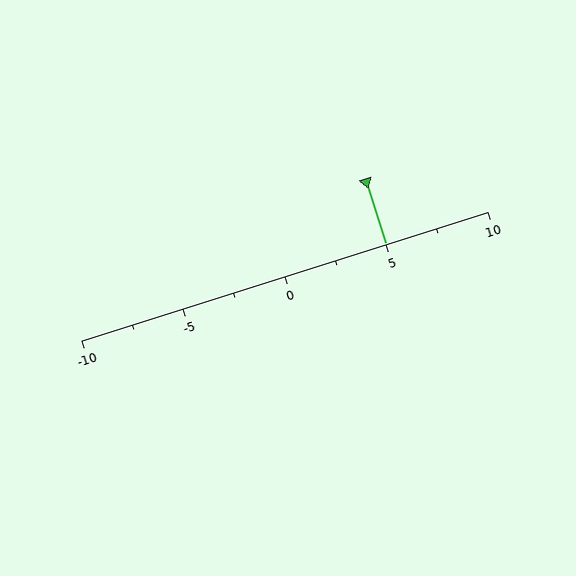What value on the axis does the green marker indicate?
The marker indicates approximately 5.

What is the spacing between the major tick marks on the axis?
The major ticks are spaced 5 apart.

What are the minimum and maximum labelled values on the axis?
The axis runs from -10 to 10.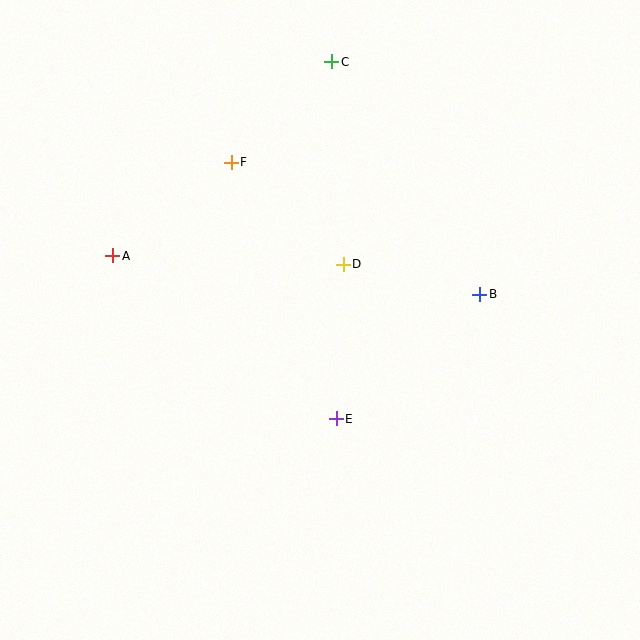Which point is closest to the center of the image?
Point D at (343, 264) is closest to the center.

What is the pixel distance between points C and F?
The distance between C and F is 142 pixels.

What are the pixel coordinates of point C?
Point C is at (332, 62).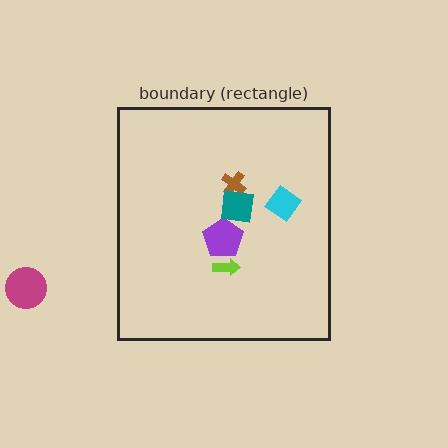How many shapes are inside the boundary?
5 inside, 1 outside.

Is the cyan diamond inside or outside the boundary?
Inside.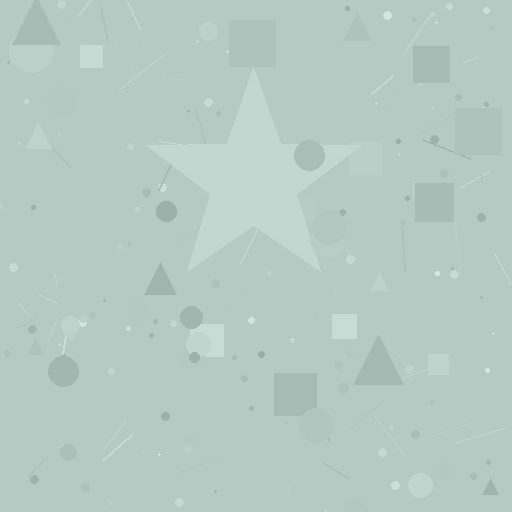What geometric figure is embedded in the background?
A star is embedded in the background.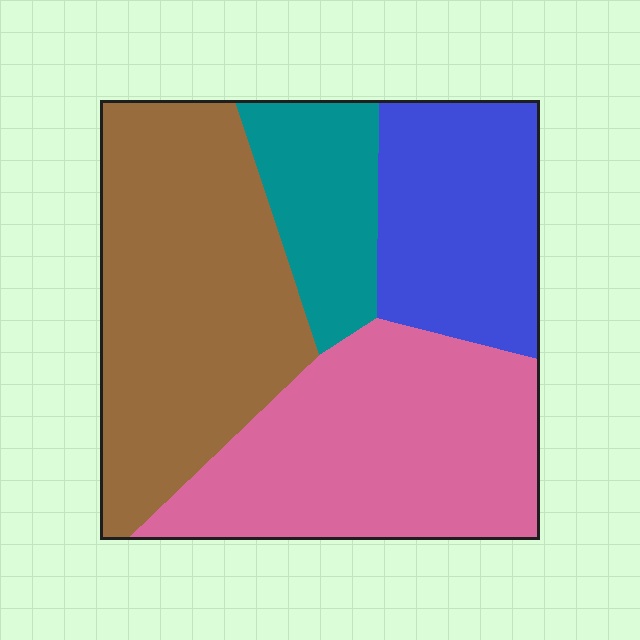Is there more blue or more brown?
Brown.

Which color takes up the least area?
Teal, at roughly 15%.